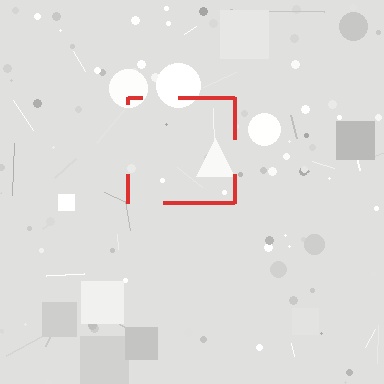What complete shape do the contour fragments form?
The contour fragments form a square.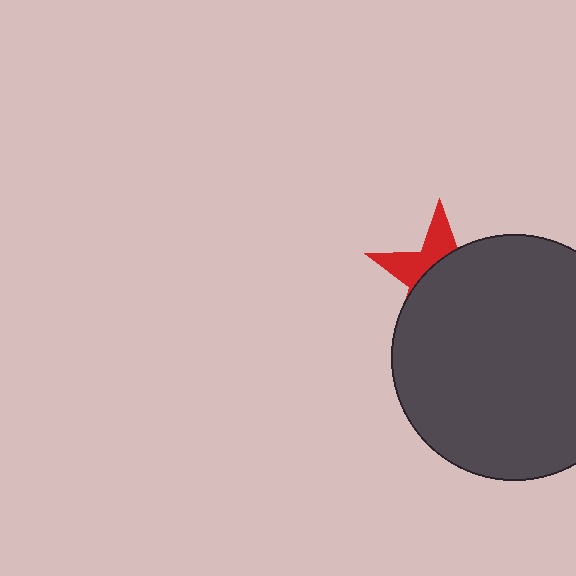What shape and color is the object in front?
The object in front is a dark gray circle.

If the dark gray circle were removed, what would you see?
You would see the complete red star.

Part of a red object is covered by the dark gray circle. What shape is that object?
It is a star.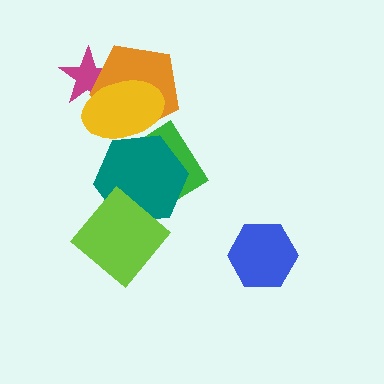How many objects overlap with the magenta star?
2 objects overlap with the magenta star.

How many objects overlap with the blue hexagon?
0 objects overlap with the blue hexagon.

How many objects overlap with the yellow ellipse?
3 objects overlap with the yellow ellipse.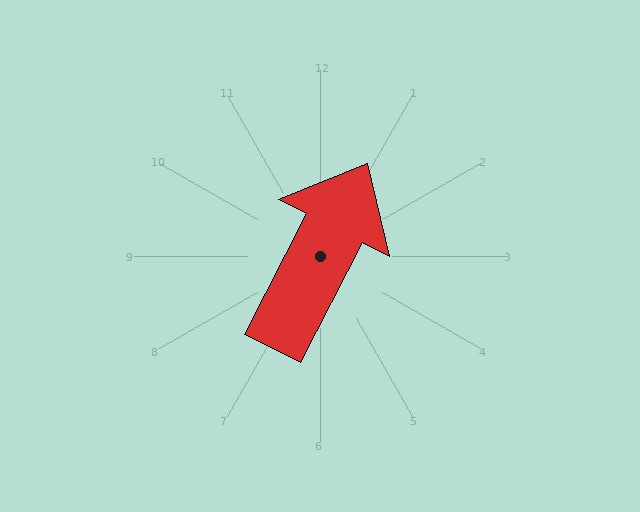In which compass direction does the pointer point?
Northeast.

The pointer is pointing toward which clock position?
Roughly 1 o'clock.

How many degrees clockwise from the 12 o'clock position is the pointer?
Approximately 27 degrees.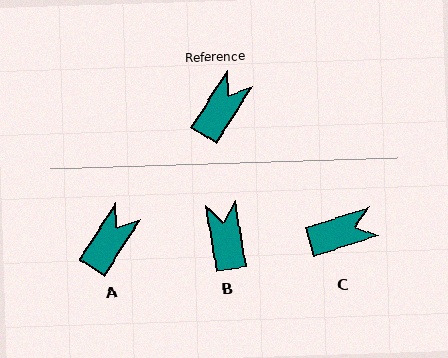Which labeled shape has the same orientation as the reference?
A.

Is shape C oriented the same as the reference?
No, it is off by about 39 degrees.